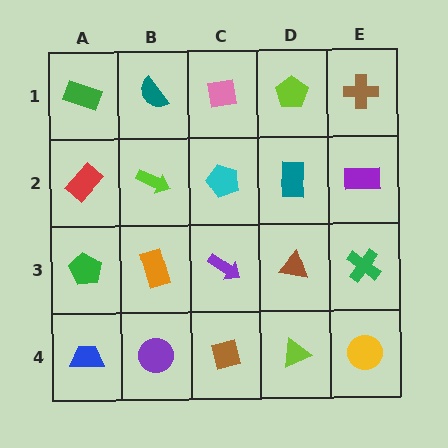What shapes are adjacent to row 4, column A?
A green pentagon (row 3, column A), a purple circle (row 4, column B).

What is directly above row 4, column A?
A green pentagon.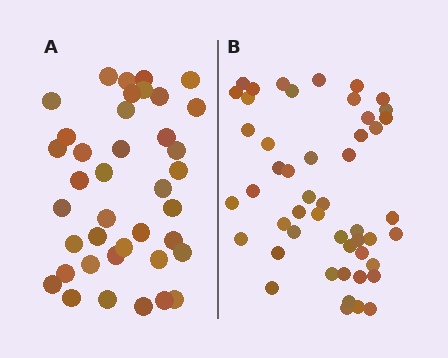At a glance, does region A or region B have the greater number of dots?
Region B (the right region) has more dots.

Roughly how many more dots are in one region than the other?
Region B has roughly 10 or so more dots than region A.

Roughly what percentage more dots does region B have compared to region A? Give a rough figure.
About 25% more.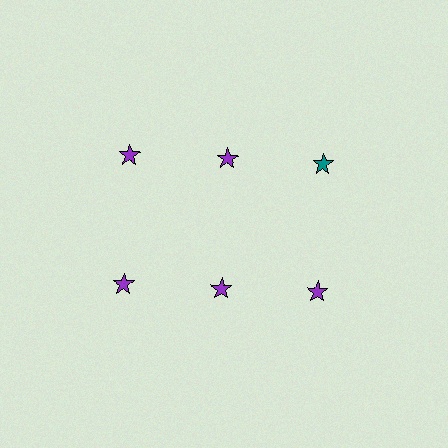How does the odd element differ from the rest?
It has a different color: teal instead of purple.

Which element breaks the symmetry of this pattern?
The teal star in the top row, center column breaks the symmetry. All other shapes are purple stars.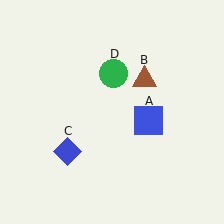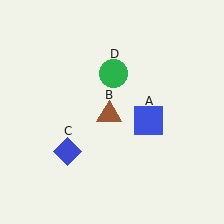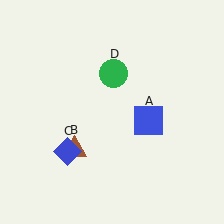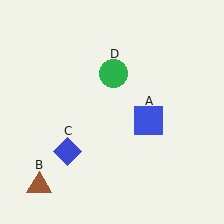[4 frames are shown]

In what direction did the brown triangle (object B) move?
The brown triangle (object B) moved down and to the left.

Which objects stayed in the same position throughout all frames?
Blue square (object A) and blue diamond (object C) and green circle (object D) remained stationary.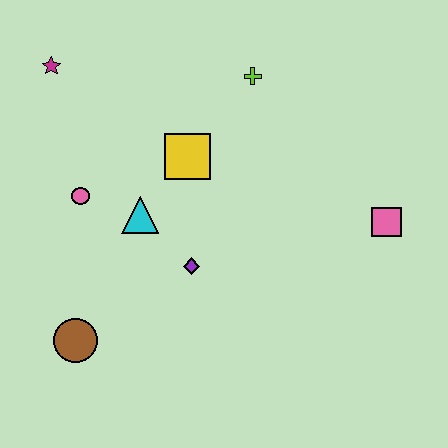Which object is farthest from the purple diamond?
The magenta star is farthest from the purple diamond.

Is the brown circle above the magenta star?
No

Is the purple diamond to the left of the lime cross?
Yes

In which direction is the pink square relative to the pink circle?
The pink square is to the right of the pink circle.